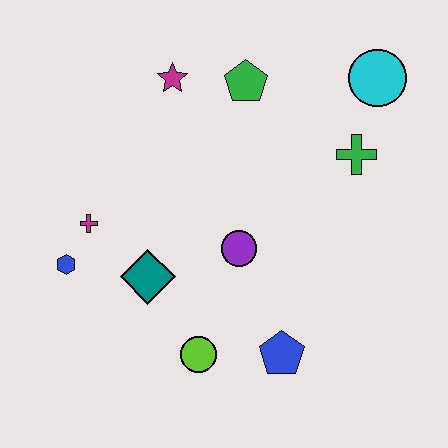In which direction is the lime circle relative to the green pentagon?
The lime circle is below the green pentagon.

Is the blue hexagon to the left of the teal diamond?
Yes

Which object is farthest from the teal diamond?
The cyan circle is farthest from the teal diamond.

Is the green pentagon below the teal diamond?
No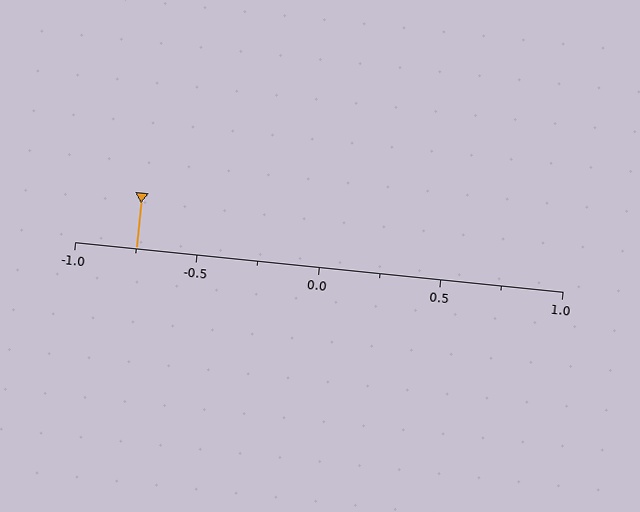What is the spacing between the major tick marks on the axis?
The major ticks are spaced 0.5 apart.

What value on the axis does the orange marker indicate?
The marker indicates approximately -0.75.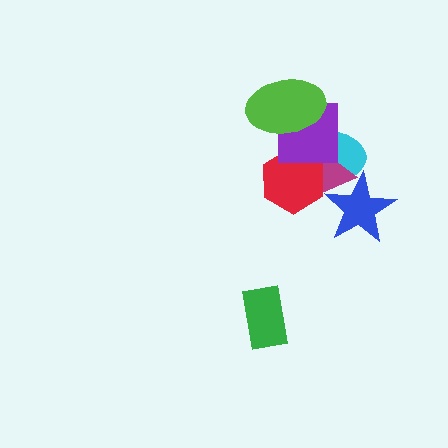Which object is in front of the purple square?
The lime ellipse is in front of the purple square.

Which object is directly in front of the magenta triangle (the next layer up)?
The red hexagon is directly in front of the magenta triangle.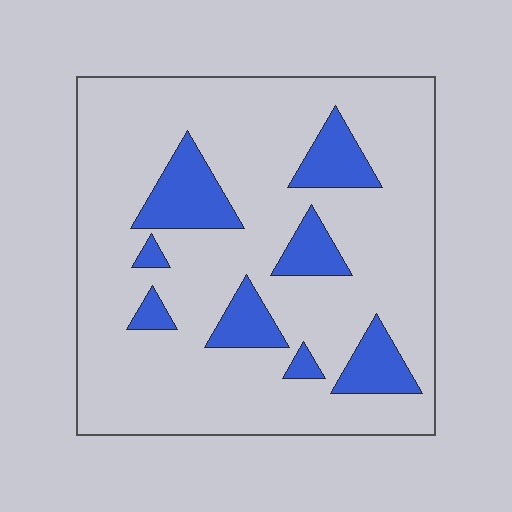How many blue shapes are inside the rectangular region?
8.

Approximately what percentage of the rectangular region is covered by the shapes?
Approximately 15%.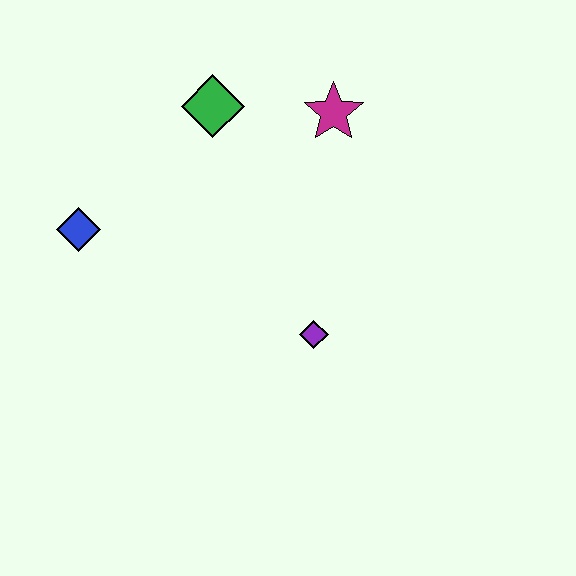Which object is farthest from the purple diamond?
The blue diamond is farthest from the purple diamond.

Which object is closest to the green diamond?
The magenta star is closest to the green diamond.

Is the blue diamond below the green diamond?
Yes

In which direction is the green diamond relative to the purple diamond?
The green diamond is above the purple diamond.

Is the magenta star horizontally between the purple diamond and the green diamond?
No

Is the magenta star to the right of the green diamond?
Yes